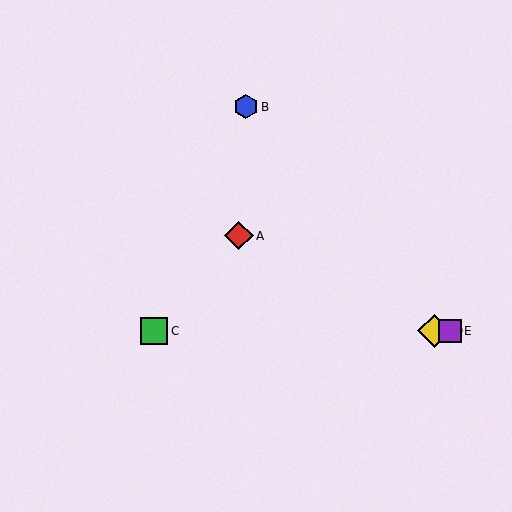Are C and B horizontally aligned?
No, C is at y≈331 and B is at y≈107.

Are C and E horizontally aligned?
Yes, both are at y≈331.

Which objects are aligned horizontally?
Objects C, D, E are aligned horizontally.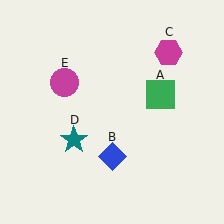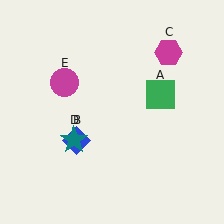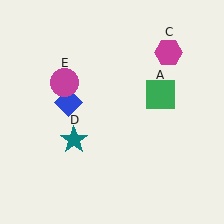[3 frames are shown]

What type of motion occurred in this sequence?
The blue diamond (object B) rotated clockwise around the center of the scene.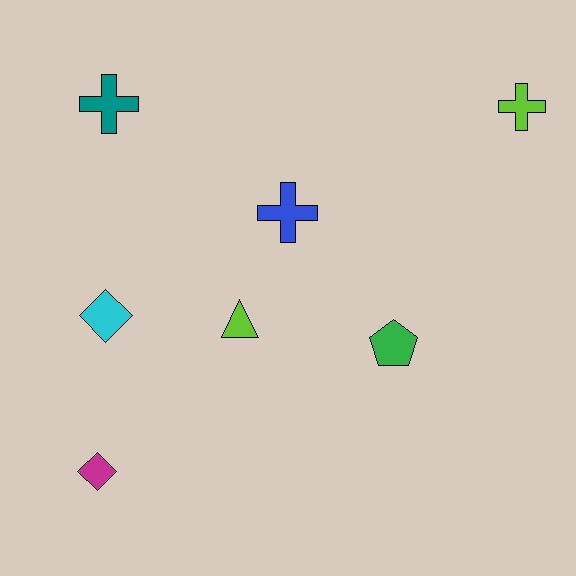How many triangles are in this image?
There is 1 triangle.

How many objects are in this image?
There are 7 objects.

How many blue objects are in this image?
There is 1 blue object.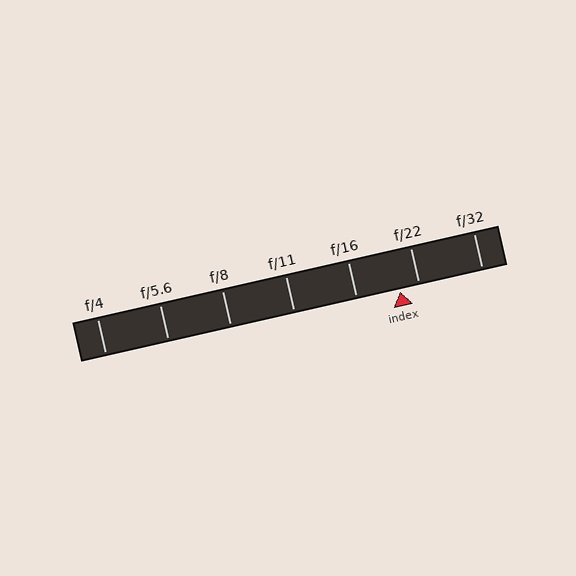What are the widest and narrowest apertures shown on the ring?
The widest aperture shown is f/4 and the narrowest is f/32.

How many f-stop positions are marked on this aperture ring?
There are 7 f-stop positions marked.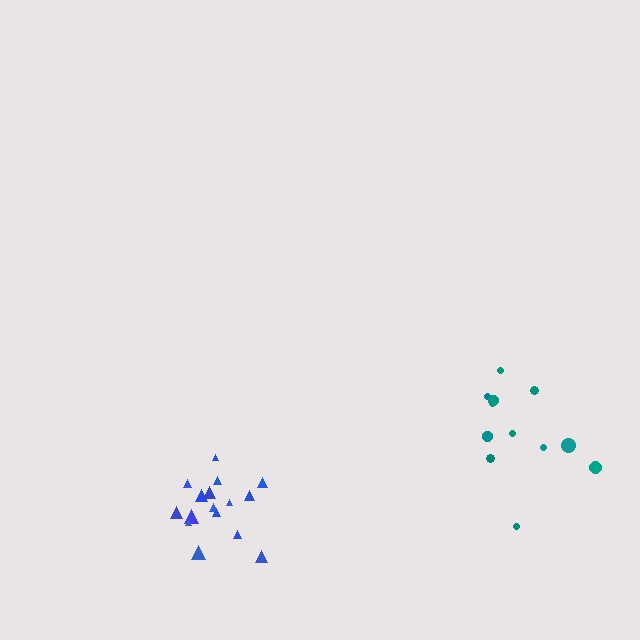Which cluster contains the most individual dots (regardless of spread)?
Blue (16).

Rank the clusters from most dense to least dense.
blue, teal.